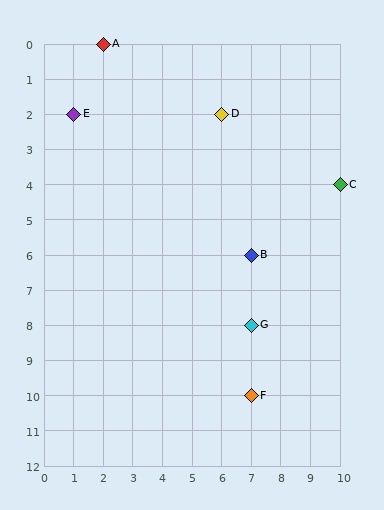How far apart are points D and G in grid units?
Points D and G are 1 column and 6 rows apart (about 6.1 grid units diagonally).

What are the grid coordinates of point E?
Point E is at grid coordinates (1, 2).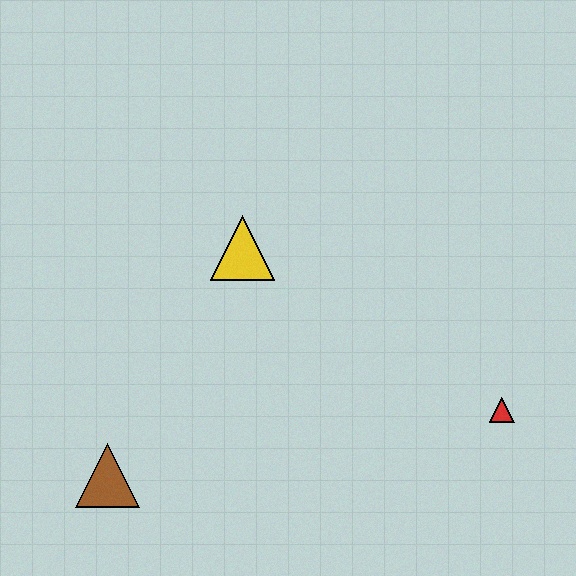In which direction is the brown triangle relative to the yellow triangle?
The brown triangle is below the yellow triangle.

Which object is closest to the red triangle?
The yellow triangle is closest to the red triangle.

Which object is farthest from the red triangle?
The brown triangle is farthest from the red triangle.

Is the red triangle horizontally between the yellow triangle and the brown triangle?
No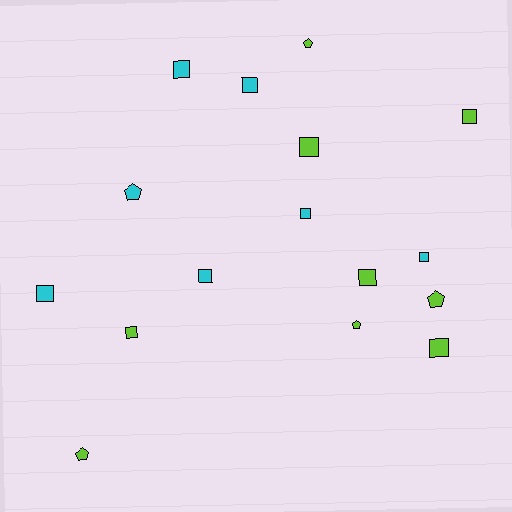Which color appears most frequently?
Lime, with 9 objects.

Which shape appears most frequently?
Square, with 11 objects.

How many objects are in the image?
There are 16 objects.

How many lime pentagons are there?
There are 4 lime pentagons.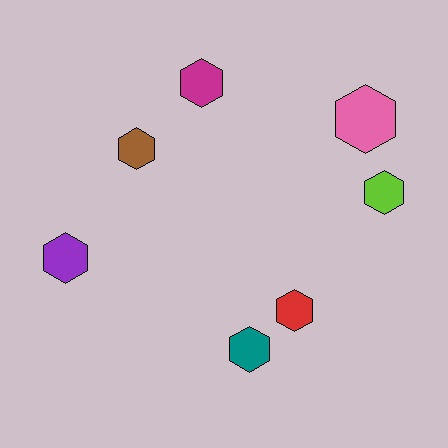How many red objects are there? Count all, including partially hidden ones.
There is 1 red object.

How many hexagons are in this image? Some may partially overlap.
There are 7 hexagons.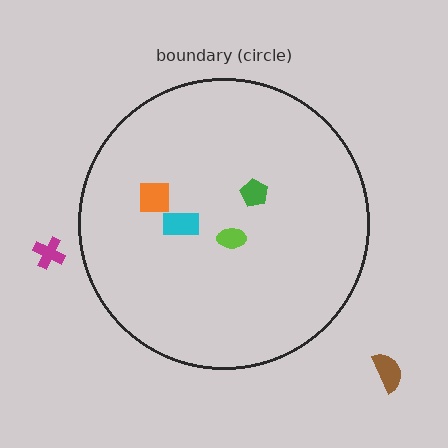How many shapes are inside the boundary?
4 inside, 2 outside.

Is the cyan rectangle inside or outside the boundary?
Inside.